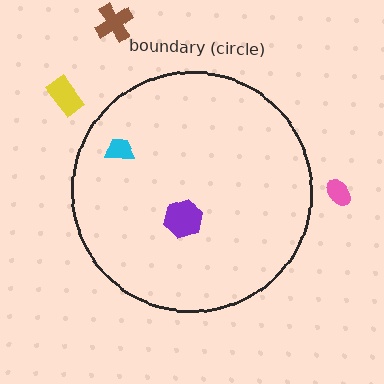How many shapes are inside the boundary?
2 inside, 3 outside.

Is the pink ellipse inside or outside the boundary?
Outside.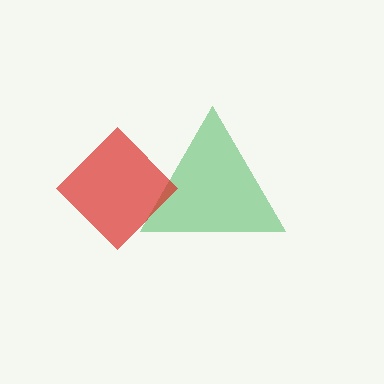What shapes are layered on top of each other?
The layered shapes are: a green triangle, a red diamond.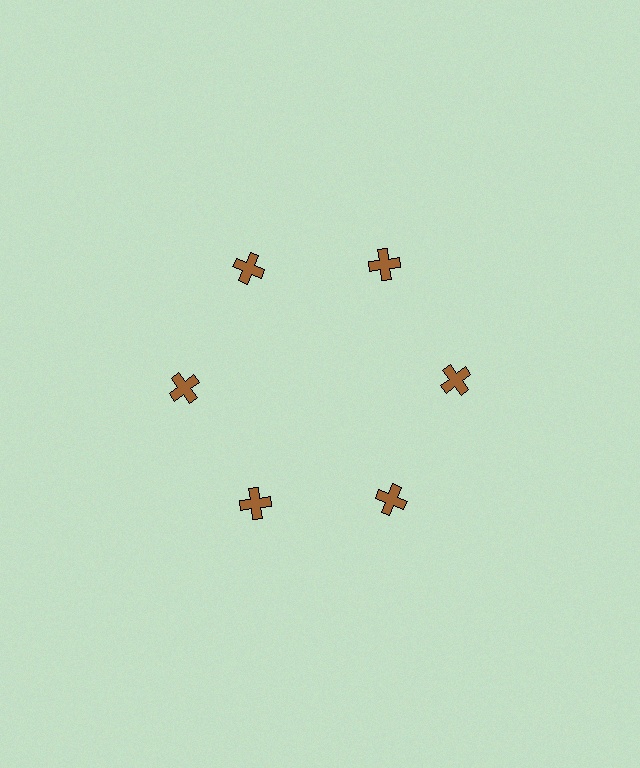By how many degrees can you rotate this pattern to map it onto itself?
The pattern maps onto itself every 60 degrees of rotation.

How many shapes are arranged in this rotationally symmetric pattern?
There are 6 shapes, arranged in 6 groups of 1.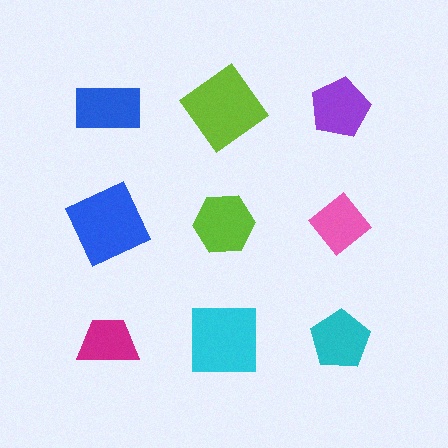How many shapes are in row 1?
3 shapes.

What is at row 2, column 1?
A blue square.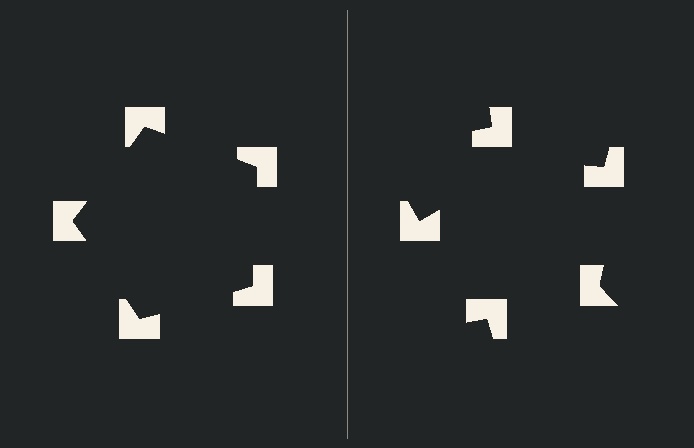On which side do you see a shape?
An illusory pentagon appears on the left side. On the right side the wedge cuts are rotated, so no coherent shape forms.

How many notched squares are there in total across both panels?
10 — 5 on each side.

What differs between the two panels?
The notched squares are positioned identically on both sides; only the wedge orientations differ. On the left they align to a pentagon; on the right they are misaligned.